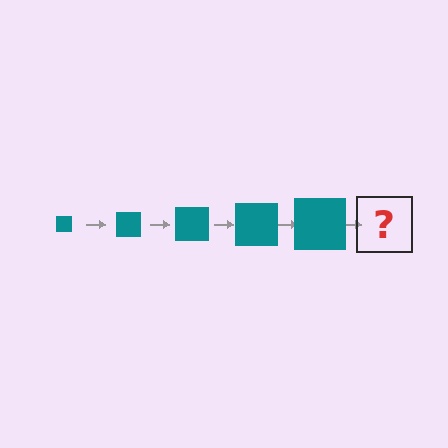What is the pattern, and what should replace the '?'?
The pattern is that the square gets progressively larger each step. The '?' should be a teal square, larger than the previous one.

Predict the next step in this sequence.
The next step is a teal square, larger than the previous one.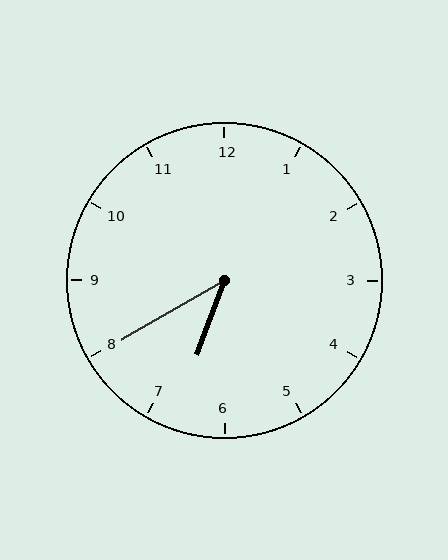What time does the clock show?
6:40.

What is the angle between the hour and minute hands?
Approximately 40 degrees.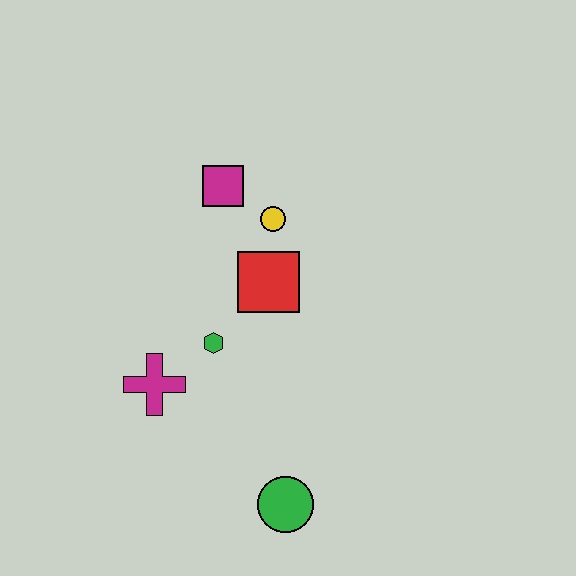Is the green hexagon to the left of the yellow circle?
Yes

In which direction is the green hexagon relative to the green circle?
The green hexagon is above the green circle.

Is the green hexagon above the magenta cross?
Yes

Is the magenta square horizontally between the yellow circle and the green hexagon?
Yes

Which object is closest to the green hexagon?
The magenta cross is closest to the green hexagon.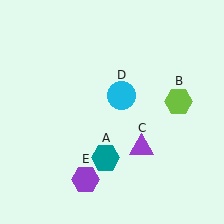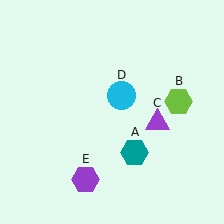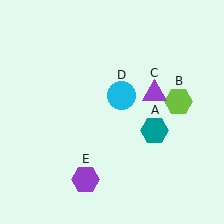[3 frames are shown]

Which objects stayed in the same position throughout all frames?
Lime hexagon (object B) and cyan circle (object D) and purple hexagon (object E) remained stationary.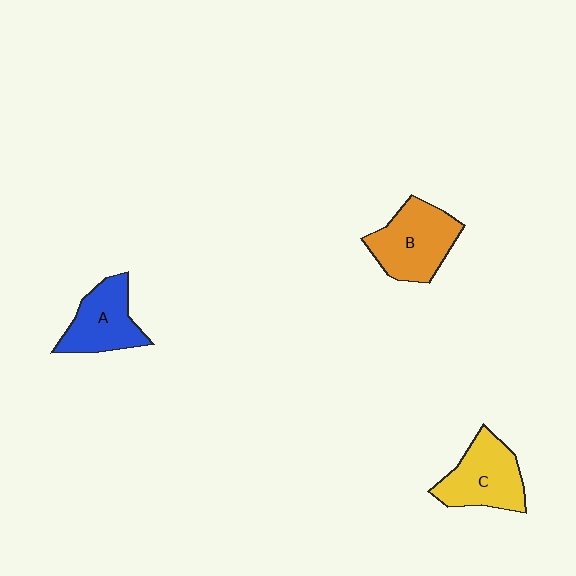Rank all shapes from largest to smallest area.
From largest to smallest: B (orange), C (yellow), A (blue).